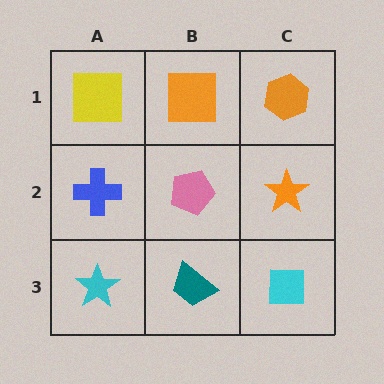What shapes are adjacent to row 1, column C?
An orange star (row 2, column C), an orange square (row 1, column B).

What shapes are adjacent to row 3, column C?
An orange star (row 2, column C), a teal trapezoid (row 3, column B).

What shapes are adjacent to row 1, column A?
A blue cross (row 2, column A), an orange square (row 1, column B).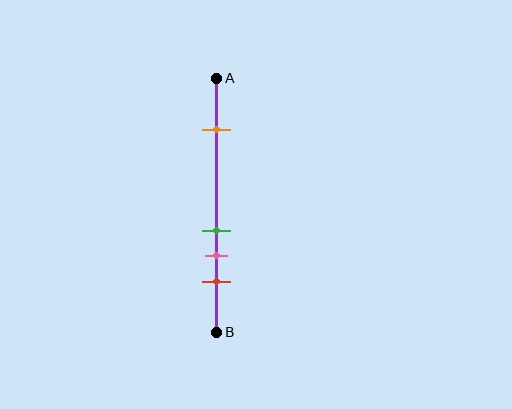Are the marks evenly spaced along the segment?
No, the marks are not evenly spaced.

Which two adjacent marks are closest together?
The green and pink marks are the closest adjacent pair.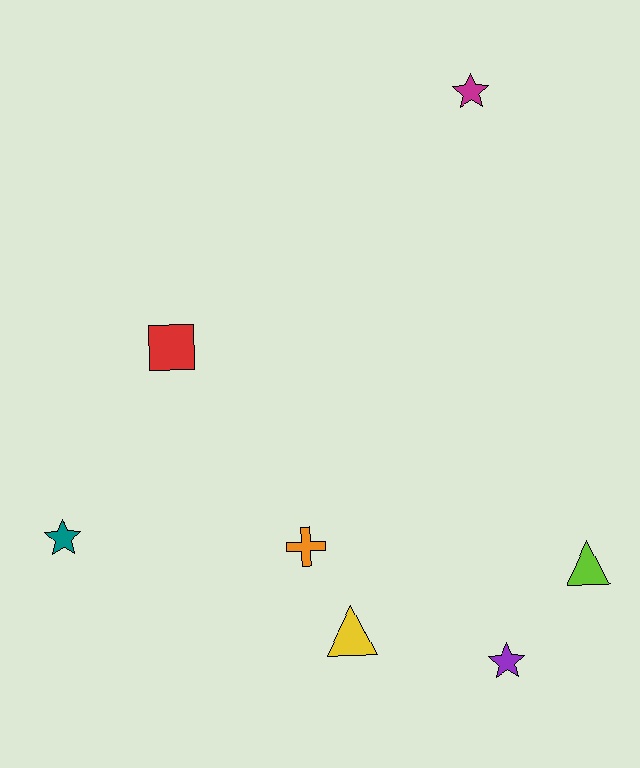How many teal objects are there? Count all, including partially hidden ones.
There is 1 teal object.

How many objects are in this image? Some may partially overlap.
There are 7 objects.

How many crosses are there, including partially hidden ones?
There is 1 cross.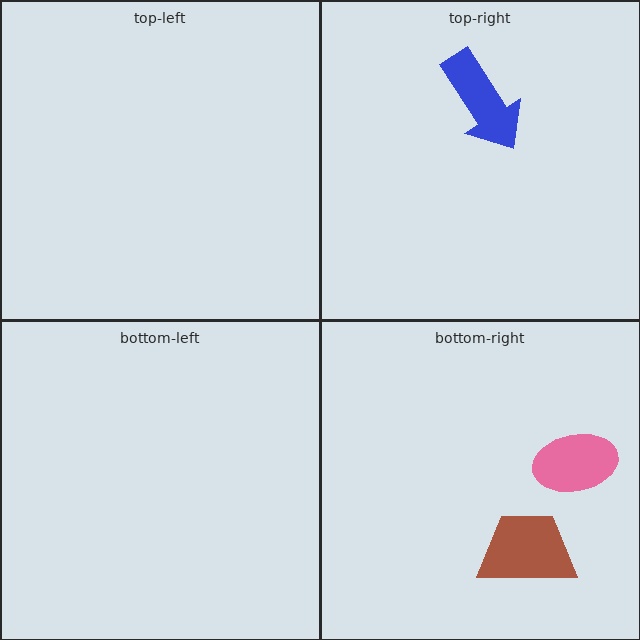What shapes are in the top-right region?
The blue arrow.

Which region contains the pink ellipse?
The bottom-right region.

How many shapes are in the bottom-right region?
2.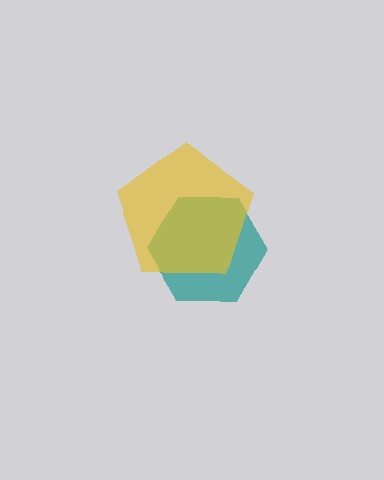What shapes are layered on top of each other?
The layered shapes are: a teal hexagon, a yellow pentagon.